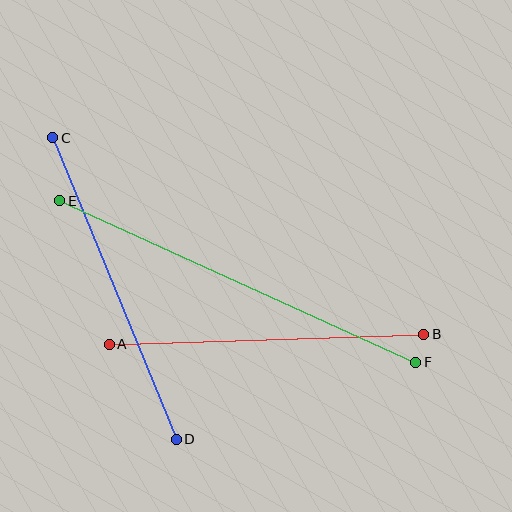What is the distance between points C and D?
The distance is approximately 326 pixels.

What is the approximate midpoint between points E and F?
The midpoint is at approximately (238, 282) pixels.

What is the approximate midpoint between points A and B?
The midpoint is at approximately (266, 339) pixels.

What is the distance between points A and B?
The distance is approximately 314 pixels.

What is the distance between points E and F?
The distance is approximately 391 pixels.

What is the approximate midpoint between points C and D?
The midpoint is at approximately (115, 289) pixels.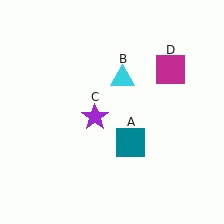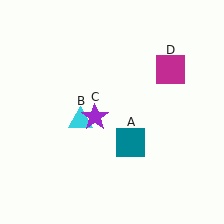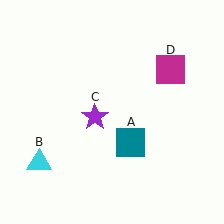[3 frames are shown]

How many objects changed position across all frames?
1 object changed position: cyan triangle (object B).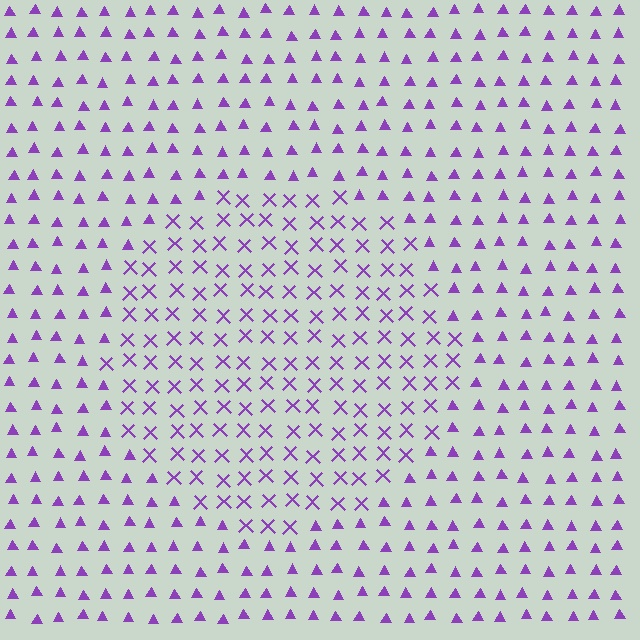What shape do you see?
I see a circle.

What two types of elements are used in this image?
The image uses X marks inside the circle region and triangles outside it.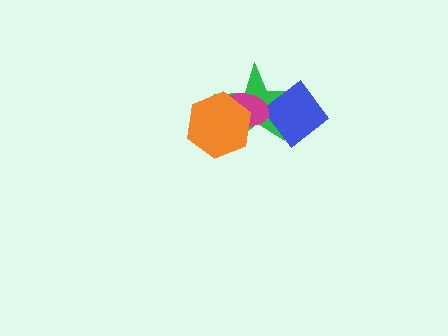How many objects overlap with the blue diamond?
2 objects overlap with the blue diamond.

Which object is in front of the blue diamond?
The magenta ellipse is in front of the blue diamond.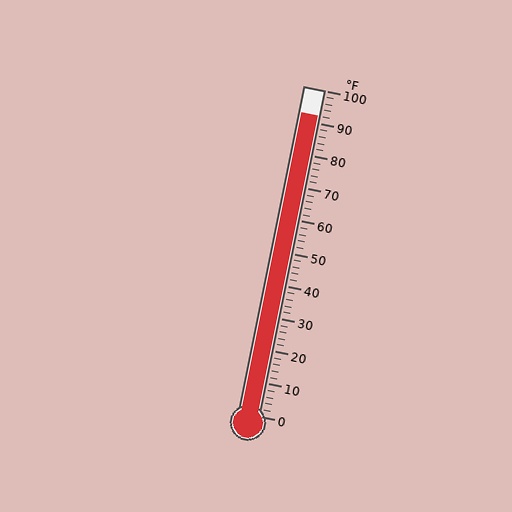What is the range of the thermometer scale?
The thermometer scale ranges from 0°F to 100°F.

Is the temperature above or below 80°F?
The temperature is above 80°F.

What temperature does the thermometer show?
The thermometer shows approximately 92°F.